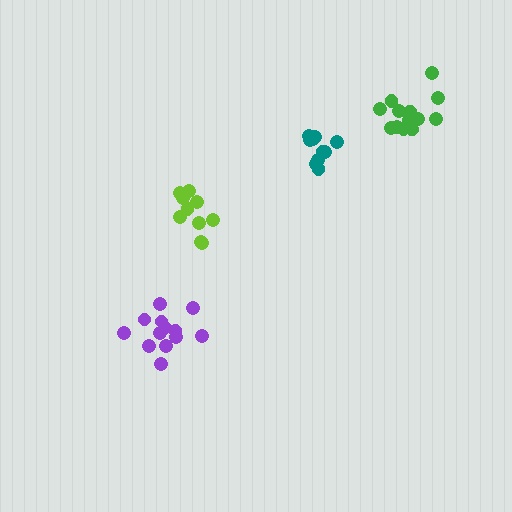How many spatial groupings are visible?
There are 4 spatial groupings.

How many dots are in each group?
Group 1: 10 dots, Group 2: 13 dots, Group 3: 14 dots, Group 4: 10 dots (47 total).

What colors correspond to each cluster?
The clusters are colored: lime, purple, green, teal.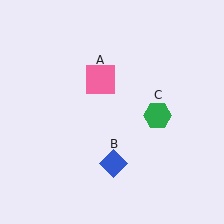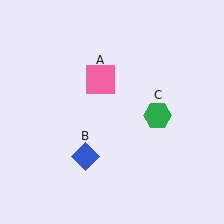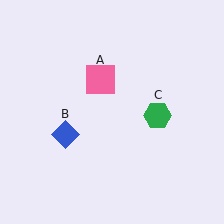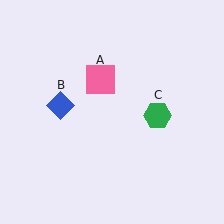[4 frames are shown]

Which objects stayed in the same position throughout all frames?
Pink square (object A) and green hexagon (object C) remained stationary.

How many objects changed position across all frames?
1 object changed position: blue diamond (object B).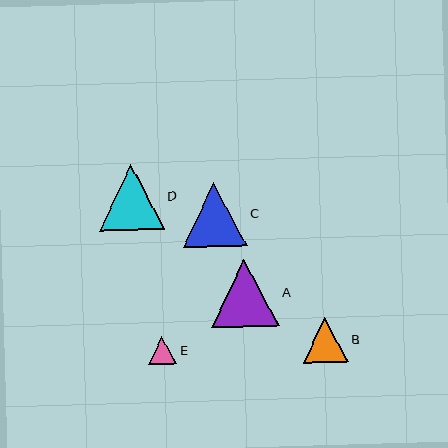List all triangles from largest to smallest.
From largest to smallest: A, D, C, B, E.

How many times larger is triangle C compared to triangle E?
Triangle C is approximately 2.3 times the size of triangle E.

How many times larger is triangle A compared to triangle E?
Triangle A is approximately 2.4 times the size of triangle E.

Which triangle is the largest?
Triangle A is the largest with a size of approximately 68 pixels.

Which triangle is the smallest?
Triangle E is the smallest with a size of approximately 28 pixels.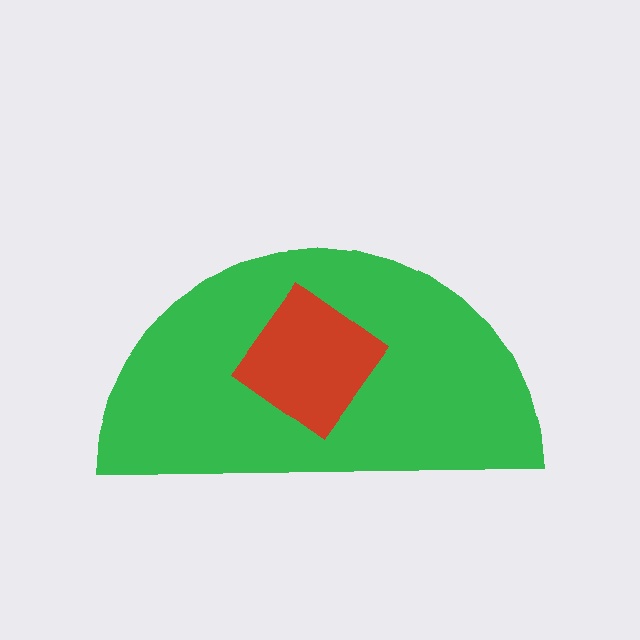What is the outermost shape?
The green semicircle.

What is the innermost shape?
The red diamond.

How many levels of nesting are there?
2.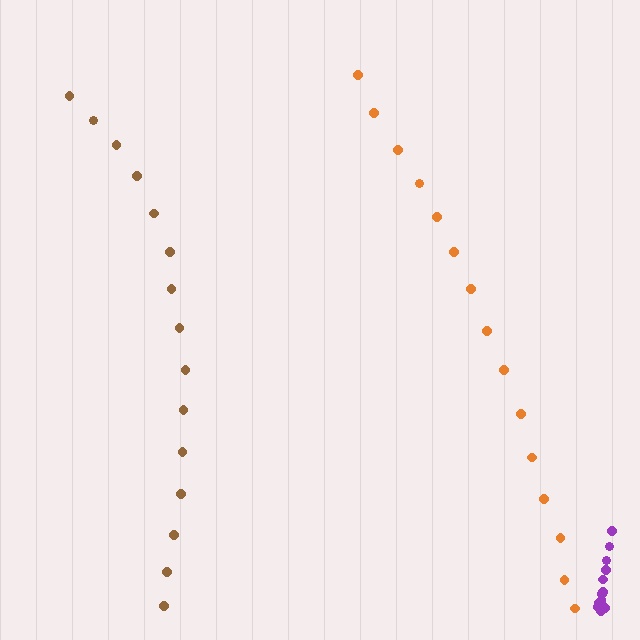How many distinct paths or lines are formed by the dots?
There are 3 distinct paths.